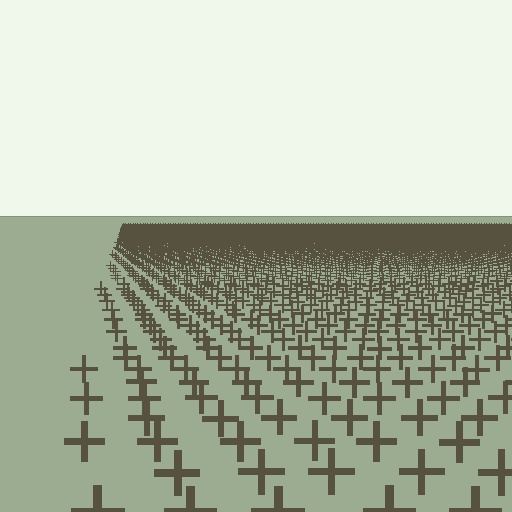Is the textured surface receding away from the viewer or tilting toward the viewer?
The surface is receding away from the viewer. Texture elements get smaller and denser toward the top.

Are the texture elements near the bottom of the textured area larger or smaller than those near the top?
Larger. Near the bottom, elements are closer to the viewer and appear at a bigger on-screen size.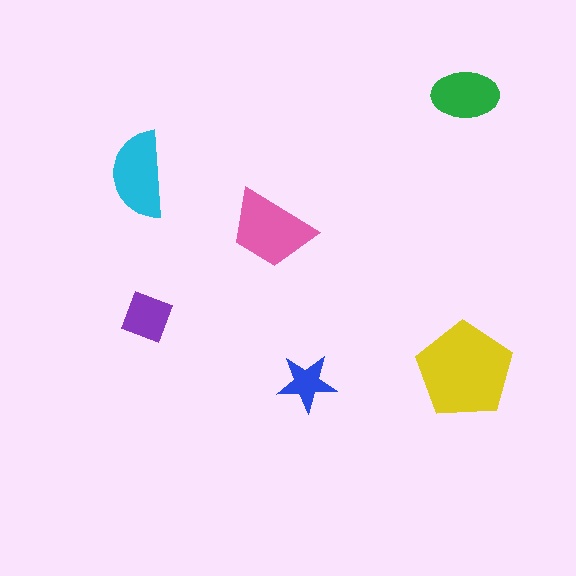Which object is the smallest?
The blue star.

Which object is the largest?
The yellow pentagon.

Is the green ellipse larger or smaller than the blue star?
Larger.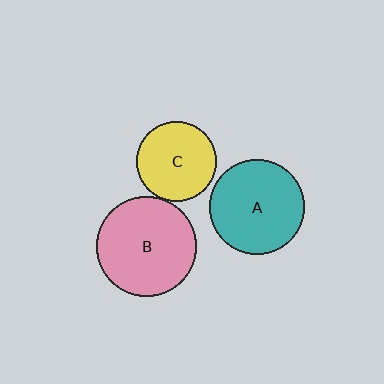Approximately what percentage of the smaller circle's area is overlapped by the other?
Approximately 5%.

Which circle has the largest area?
Circle B (pink).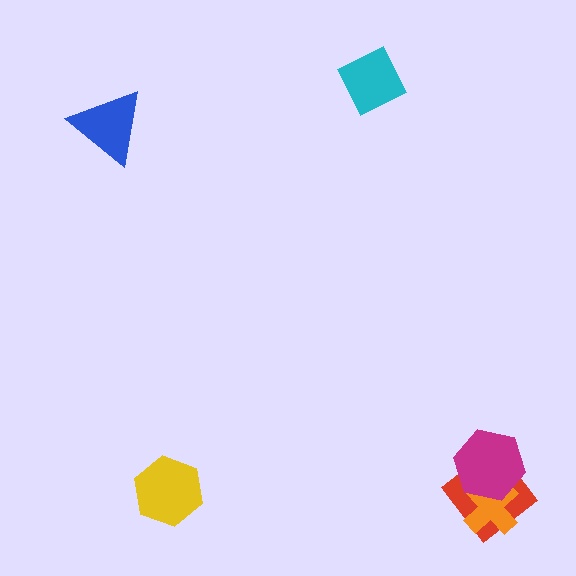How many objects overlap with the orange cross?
2 objects overlap with the orange cross.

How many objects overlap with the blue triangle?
0 objects overlap with the blue triangle.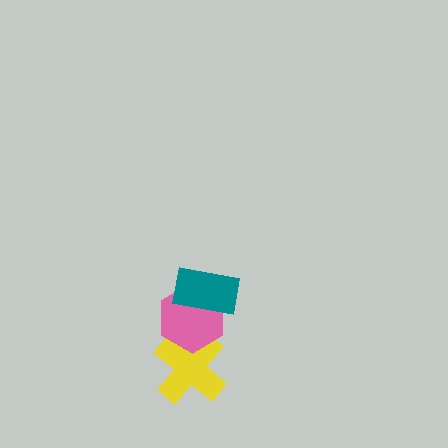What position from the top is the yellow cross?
The yellow cross is 3rd from the top.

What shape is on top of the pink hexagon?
The teal rectangle is on top of the pink hexagon.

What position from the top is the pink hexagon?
The pink hexagon is 2nd from the top.